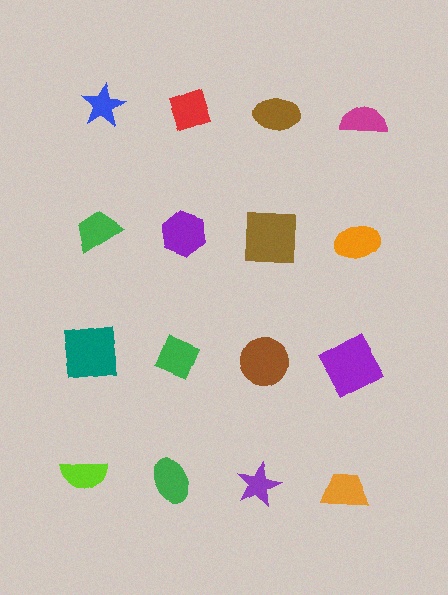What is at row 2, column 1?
A green trapezoid.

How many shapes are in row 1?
4 shapes.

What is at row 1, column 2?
A red diamond.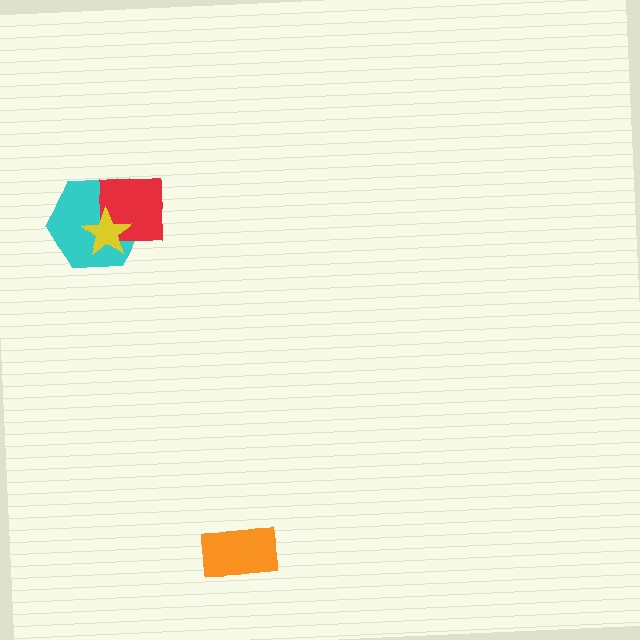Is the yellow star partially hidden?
No, no other shape covers it.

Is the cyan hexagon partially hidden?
Yes, it is partially covered by another shape.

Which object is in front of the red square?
The yellow star is in front of the red square.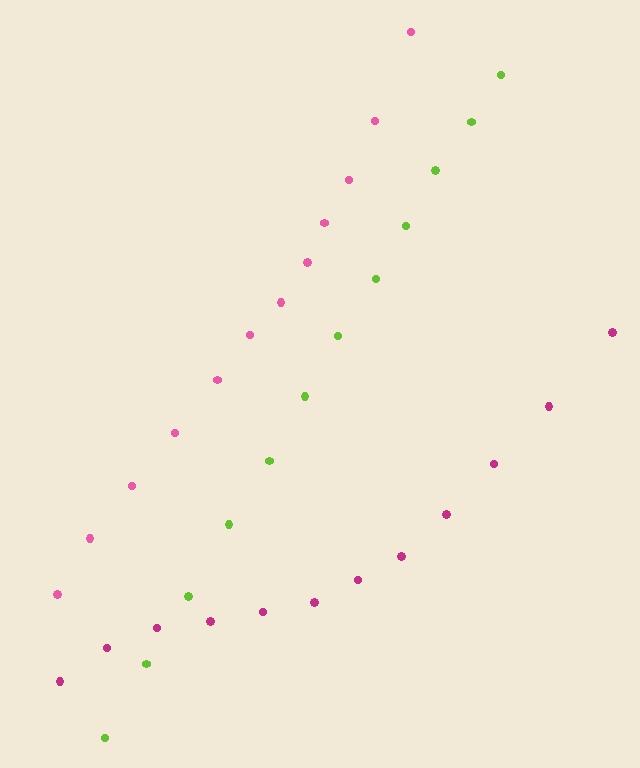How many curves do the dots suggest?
There are 3 distinct paths.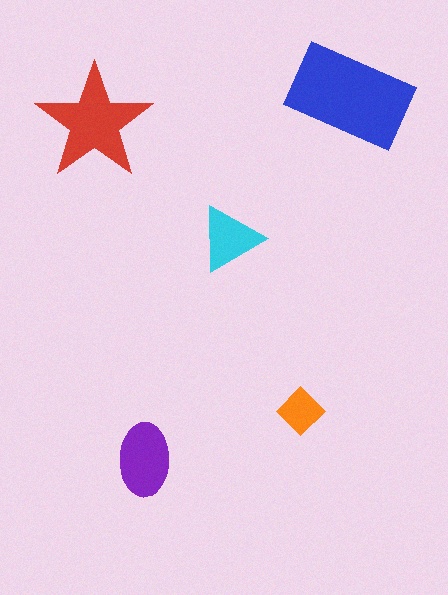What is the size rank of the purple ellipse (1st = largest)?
3rd.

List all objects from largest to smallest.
The blue rectangle, the red star, the purple ellipse, the cyan triangle, the orange diamond.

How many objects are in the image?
There are 5 objects in the image.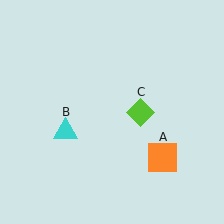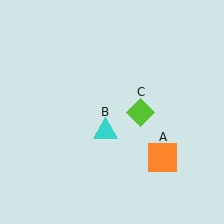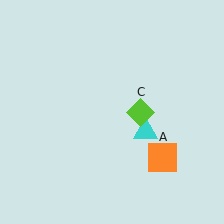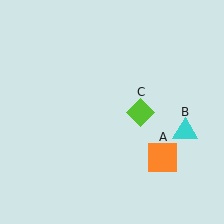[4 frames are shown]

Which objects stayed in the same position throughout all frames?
Orange square (object A) and lime diamond (object C) remained stationary.